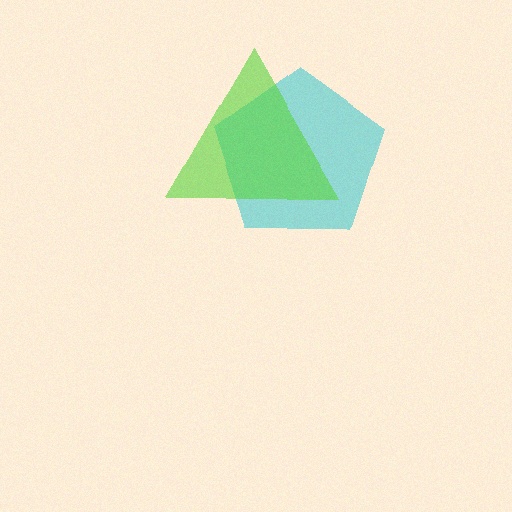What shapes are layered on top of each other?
The layered shapes are: a cyan pentagon, a lime triangle.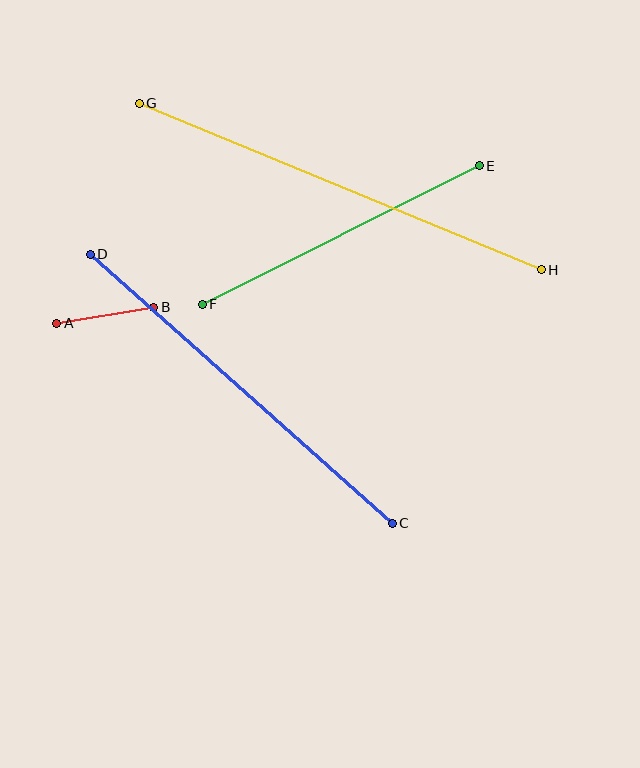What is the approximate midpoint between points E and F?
The midpoint is at approximately (341, 235) pixels.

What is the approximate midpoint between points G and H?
The midpoint is at approximately (340, 186) pixels.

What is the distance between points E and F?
The distance is approximately 309 pixels.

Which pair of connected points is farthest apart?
Points G and H are farthest apart.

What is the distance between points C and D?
The distance is approximately 405 pixels.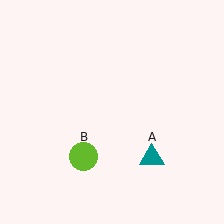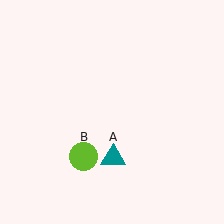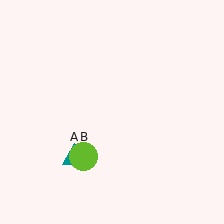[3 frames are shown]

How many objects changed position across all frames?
1 object changed position: teal triangle (object A).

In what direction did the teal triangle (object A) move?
The teal triangle (object A) moved left.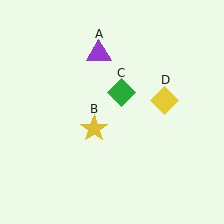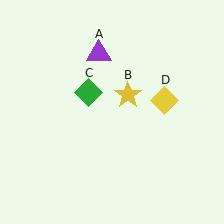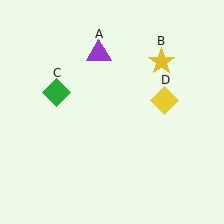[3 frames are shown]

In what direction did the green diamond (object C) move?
The green diamond (object C) moved left.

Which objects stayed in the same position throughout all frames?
Purple triangle (object A) and yellow diamond (object D) remained stationary.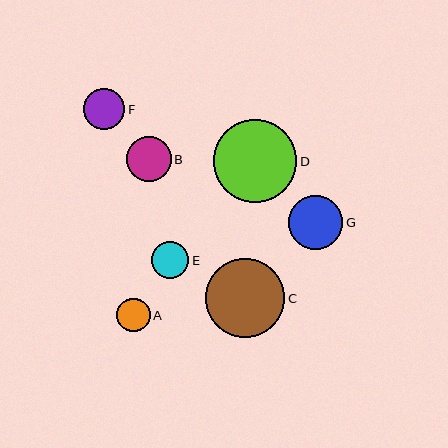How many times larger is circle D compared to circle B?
Circle D is approximately 1.8 times the size of circle B.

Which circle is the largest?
Circle D is the largest with a size of approximately 83 pixels.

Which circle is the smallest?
Circle A is the smallest with a size of approximately 34 pixels.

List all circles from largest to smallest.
From largest to smallest: D, C, G, B, F, E, A.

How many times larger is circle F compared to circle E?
Circle F is approximately 1.1 times the size of circle E.